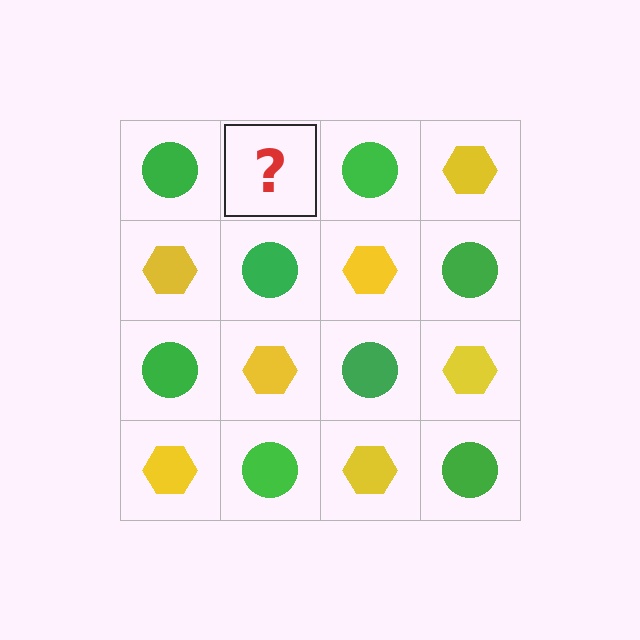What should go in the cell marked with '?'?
The missing cell should contain a yellow hexagon.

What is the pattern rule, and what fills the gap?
The rule is that it alternates green circle and yellow hexagon in a checkerboard pattern. The gap should be filled with a yellow hexagon.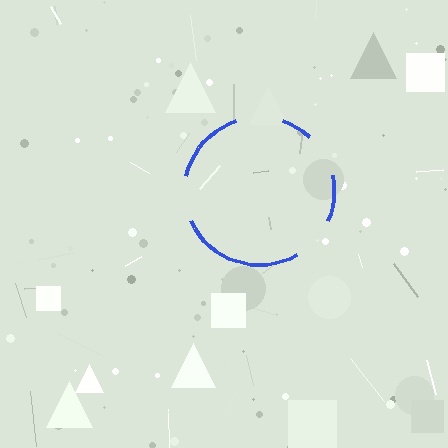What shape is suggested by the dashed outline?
The dashed outline suggests a circle.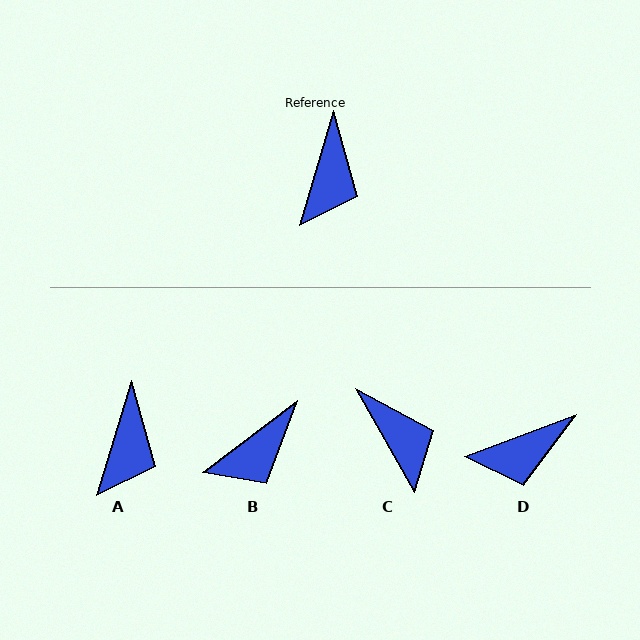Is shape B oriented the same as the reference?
No, it is off by about 37 degrees.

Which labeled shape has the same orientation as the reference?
A.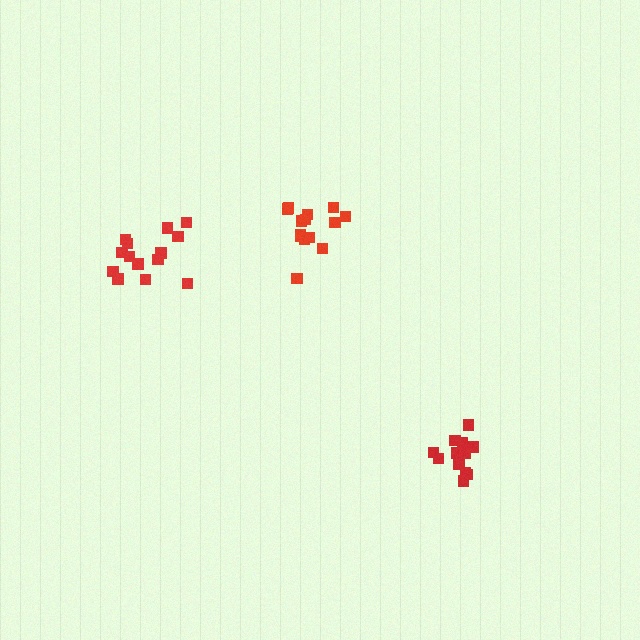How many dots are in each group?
Group 1: 13 dots, Group 2: 14 dots, Group 3: 14 dots (41 total).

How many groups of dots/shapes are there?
There are 3 groups.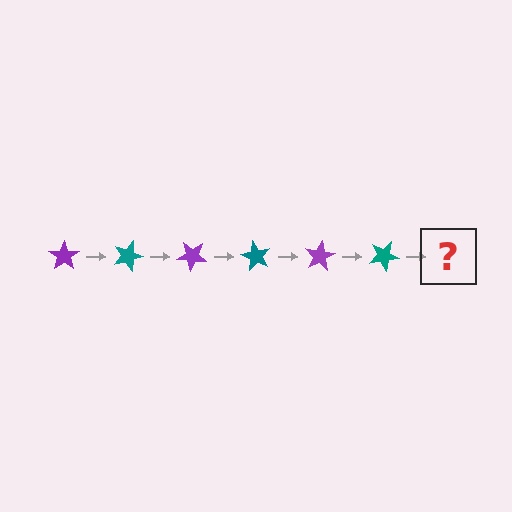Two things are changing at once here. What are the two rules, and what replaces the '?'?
The two rules are that it rotates 20 degrees each step and the color cycles through purple and teal. The '?' should be a purple star, rotated 120 degrees from the start.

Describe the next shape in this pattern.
It should be a purple star, rotated 120 degrees from the start.